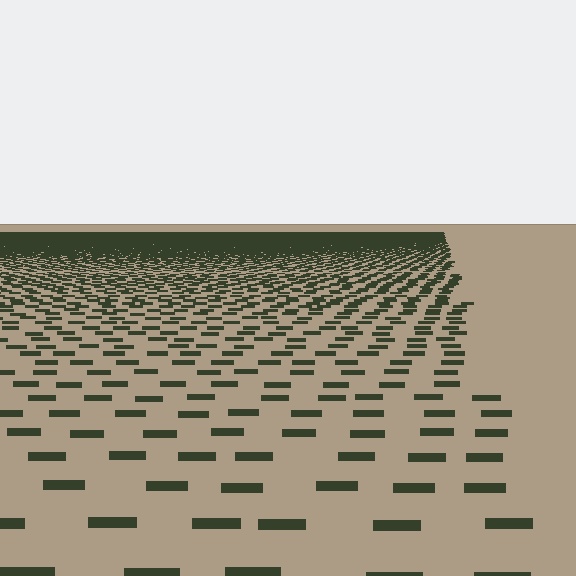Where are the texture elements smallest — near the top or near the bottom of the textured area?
Near the top.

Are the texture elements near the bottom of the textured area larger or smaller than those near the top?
Larger. Near the bottom, elements are closer to the viewer and appear at a bigger on-screen size.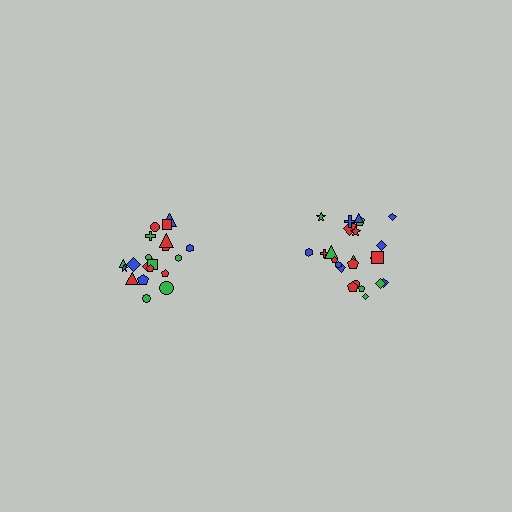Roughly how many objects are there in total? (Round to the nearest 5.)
Roughly 45 objects in total.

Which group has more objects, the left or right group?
The right group.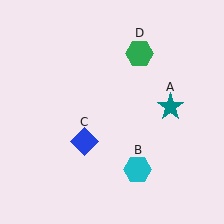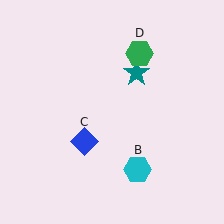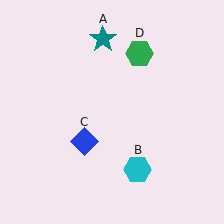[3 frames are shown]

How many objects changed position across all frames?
1 object changed position: teal star (object A).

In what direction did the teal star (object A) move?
The teal star (object A) moved up and to the left.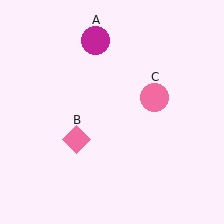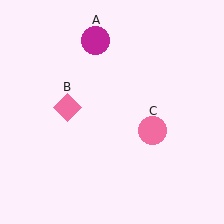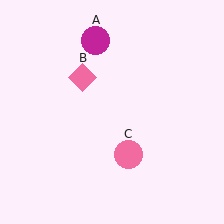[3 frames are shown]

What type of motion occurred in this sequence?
The pink diamond (object B), pink circle (object C) rotated clockwise around the center of the scene.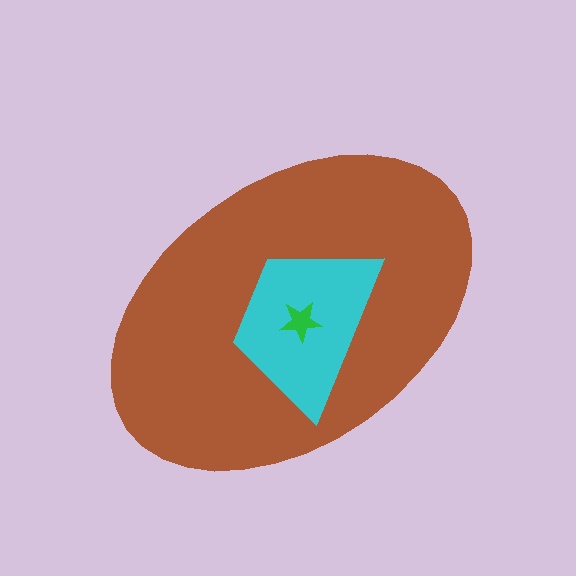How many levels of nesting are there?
3.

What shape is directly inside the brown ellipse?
The cyan trapezoid.